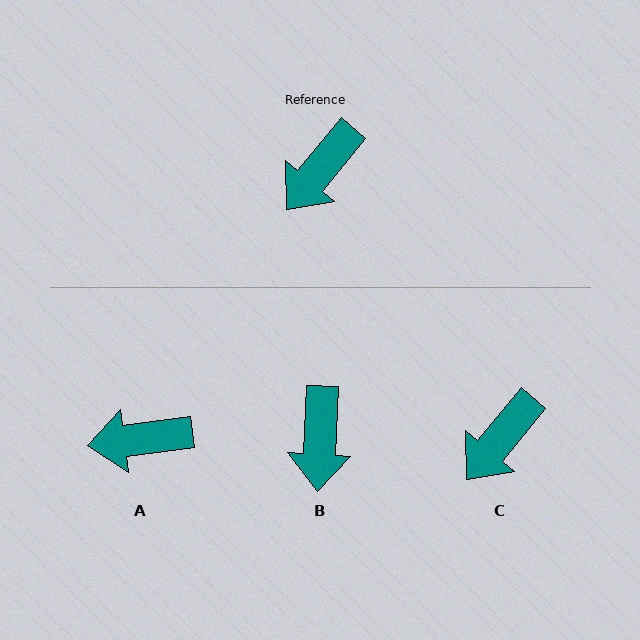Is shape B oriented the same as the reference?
No, it is off by about 36 degrees.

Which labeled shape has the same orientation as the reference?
C.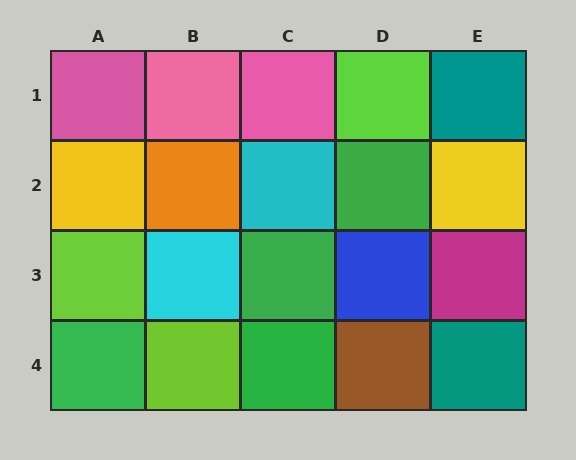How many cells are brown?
1 cell is brown.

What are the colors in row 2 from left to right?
Yellow, orange, cyan, green, yellow.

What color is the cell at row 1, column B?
Pink.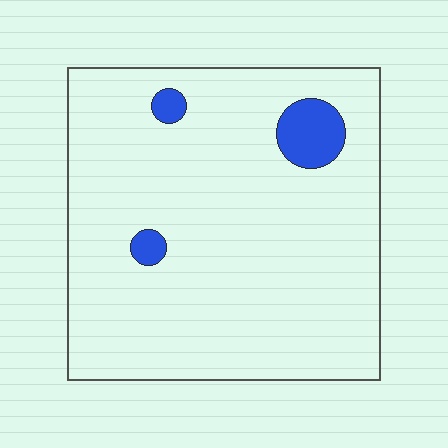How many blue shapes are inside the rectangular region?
3.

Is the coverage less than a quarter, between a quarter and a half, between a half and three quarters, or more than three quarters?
Less than a quarter.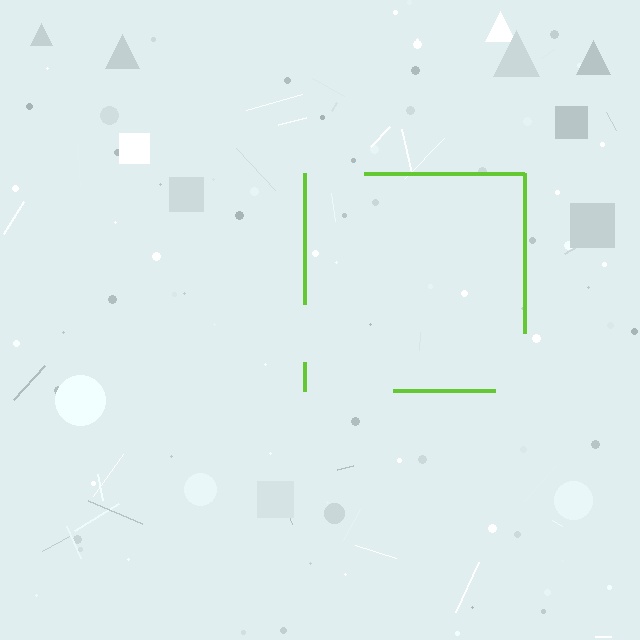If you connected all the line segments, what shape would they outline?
They would outline a square.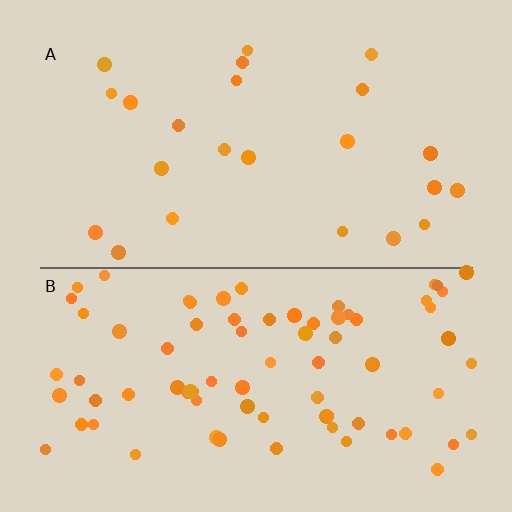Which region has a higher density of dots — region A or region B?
B (the bottom).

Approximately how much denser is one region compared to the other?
Approximately 3.3× — region B over region A.